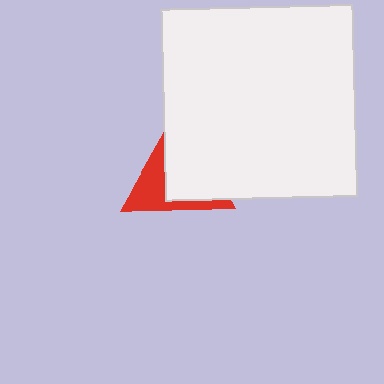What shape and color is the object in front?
The object in front is a white square.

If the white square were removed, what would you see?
You would see the complete red triangle.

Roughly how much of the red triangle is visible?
A small part of it is visible (roughly 40%).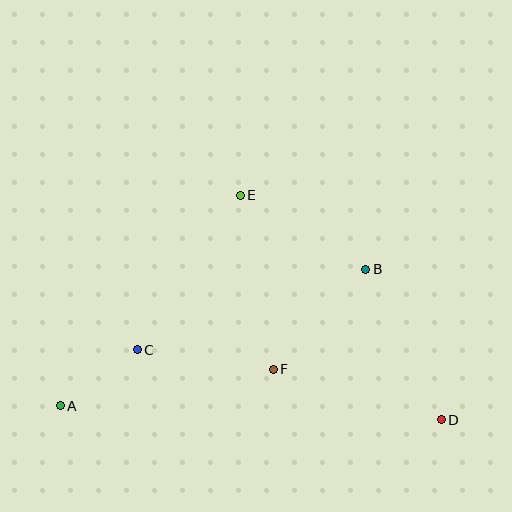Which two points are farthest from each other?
Points A and D are farthest from each other.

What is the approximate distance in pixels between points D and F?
The distance between D and F is approximately 175 pixels.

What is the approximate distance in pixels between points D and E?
The distance between D and E is approximately 301 pixels.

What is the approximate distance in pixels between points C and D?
The distance between C and D is approximately 312 pixels.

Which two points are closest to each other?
Points A and C are closest to each other.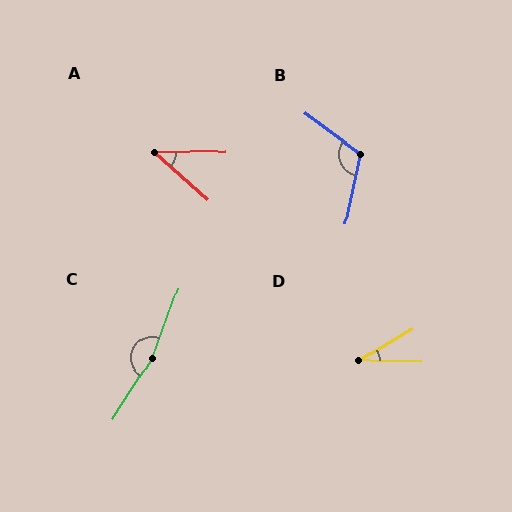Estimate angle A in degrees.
Approximately 43 degrees.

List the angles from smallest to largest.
D (31°), A (43°), B (115°), C (168°).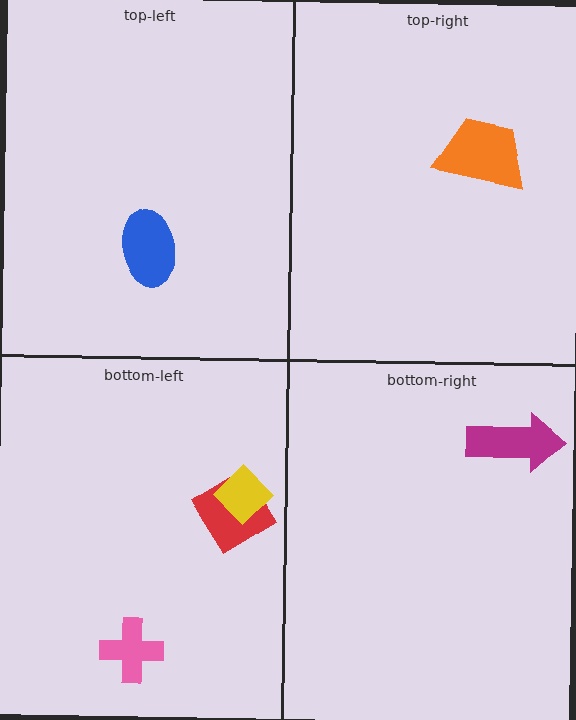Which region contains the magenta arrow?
The bottom-right region.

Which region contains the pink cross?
The bottom-left region.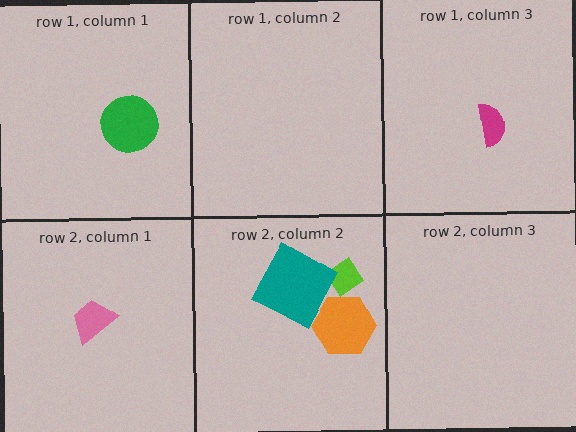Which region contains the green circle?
The row 1, column 1 region.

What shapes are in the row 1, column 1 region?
The green circle.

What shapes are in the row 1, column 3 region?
The magenta semicircle.